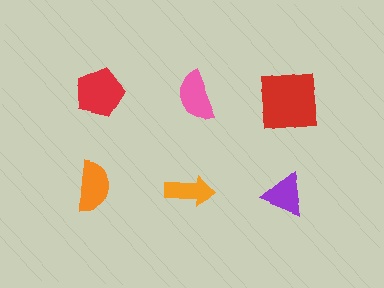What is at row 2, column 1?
An orange semicircle.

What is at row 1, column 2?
A pink semicircle.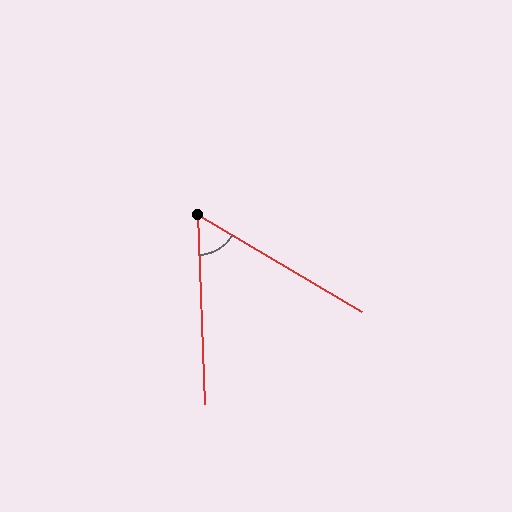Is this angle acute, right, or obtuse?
It is acute.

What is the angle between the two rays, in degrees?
Approximately 57 degrees.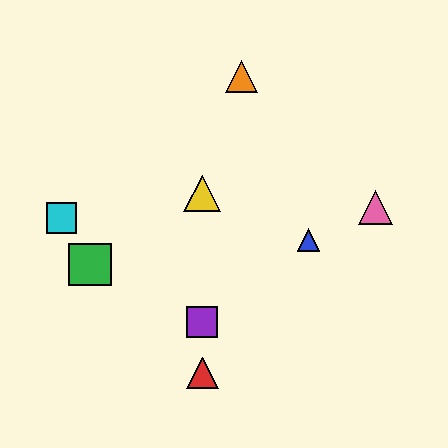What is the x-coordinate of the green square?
The green square is at x≈90.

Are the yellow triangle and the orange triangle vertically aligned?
No, the yellow triangle is at x≈202 and the orange triangle is at x≈241.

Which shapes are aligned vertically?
The red triangle, the yellow triangle, the purple square are aligned vertically.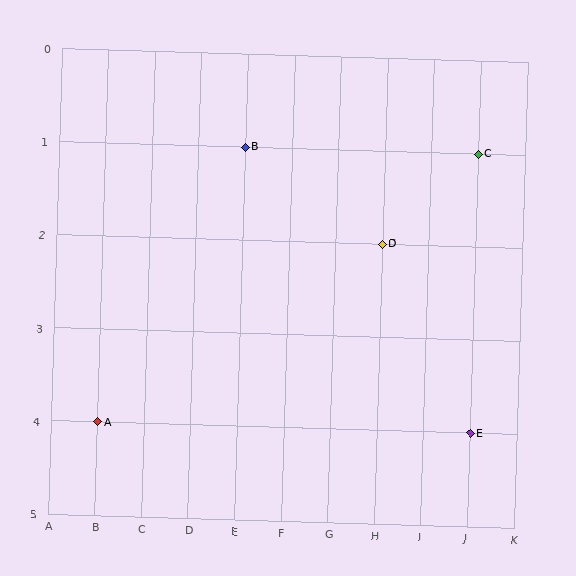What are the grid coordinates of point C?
Point C is at grid coordinates (J, 1).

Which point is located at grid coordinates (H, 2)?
Point D is at (H, 2).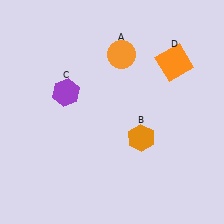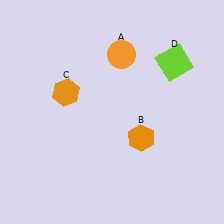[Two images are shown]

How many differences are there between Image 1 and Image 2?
There are 2 differences between the two images.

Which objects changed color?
C changed from purple to orange. D changed from orange to lime.